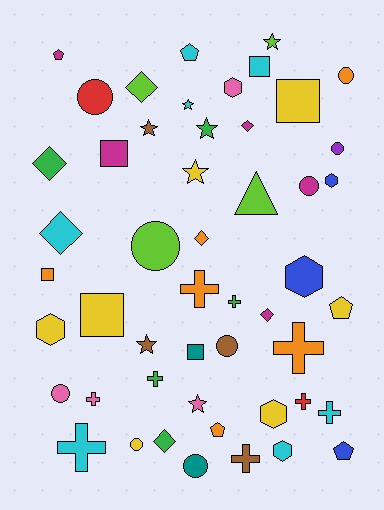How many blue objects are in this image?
There are 3 blue objects.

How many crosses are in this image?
There are 9 crosses.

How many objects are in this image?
There are 50 objects.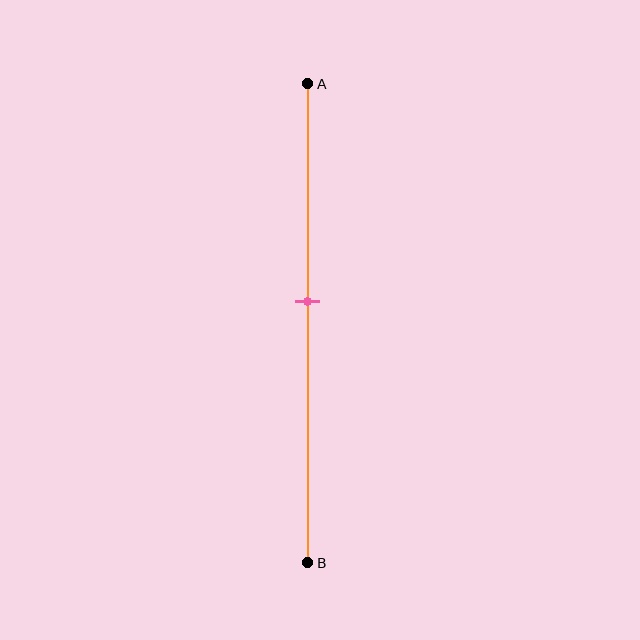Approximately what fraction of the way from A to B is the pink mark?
The pink mark is approximately 45% of the way from A to B.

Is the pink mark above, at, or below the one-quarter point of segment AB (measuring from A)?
The pink mark is below the one-quarter point of segment AB.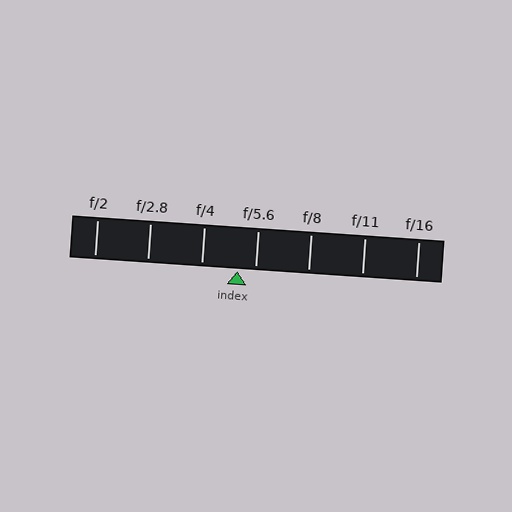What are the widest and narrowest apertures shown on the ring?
The widest aperture shown is f/2 and the narrowest is f/16.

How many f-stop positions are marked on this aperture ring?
There are 7 f-stop positions marked.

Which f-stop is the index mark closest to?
The index mark is closest to f/5.6.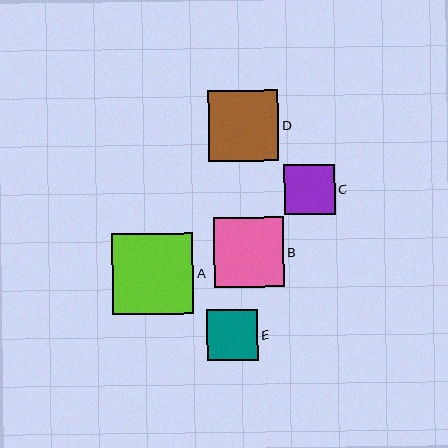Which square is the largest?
Square A is the largest with a size of approximately 81 pixels.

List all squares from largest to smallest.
From largest to smallest: A, D, B, E, C.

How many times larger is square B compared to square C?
Square B is approximately 1.4 times the size of square C.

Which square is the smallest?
Square C is the smallest with a size of approximately 50 pixels.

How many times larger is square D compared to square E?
Square D is approximately 1.4 times the size of square E.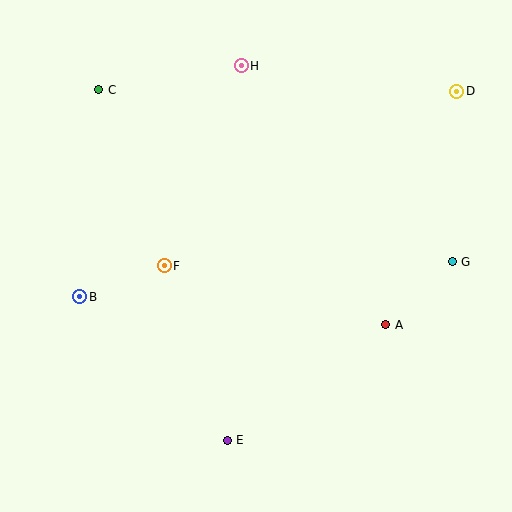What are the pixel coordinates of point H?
Point H is at (241, 66).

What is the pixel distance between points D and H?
The distance between D and H is 217 pixels.